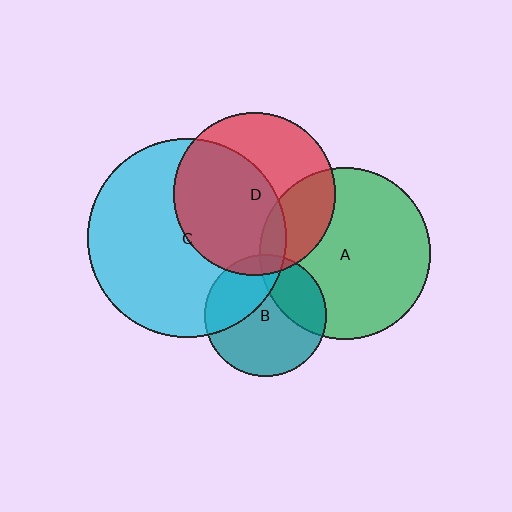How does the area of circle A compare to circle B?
Approximately 2.0 times.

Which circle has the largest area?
Circle C (cyan).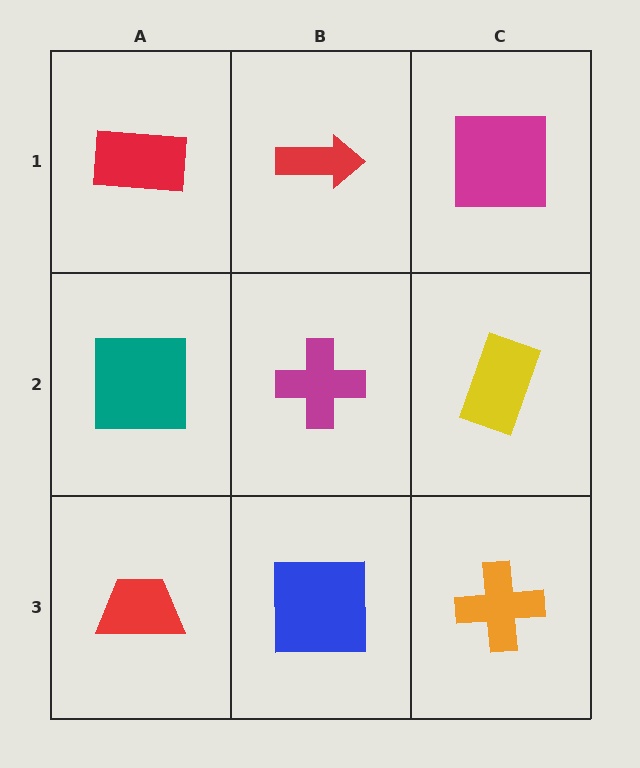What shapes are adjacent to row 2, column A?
A red rectangle (row 1, column A), a red trapezoid (row 3, column A), a magenta cross (row 2, column B).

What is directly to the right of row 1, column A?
A red arrow.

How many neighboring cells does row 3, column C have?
2.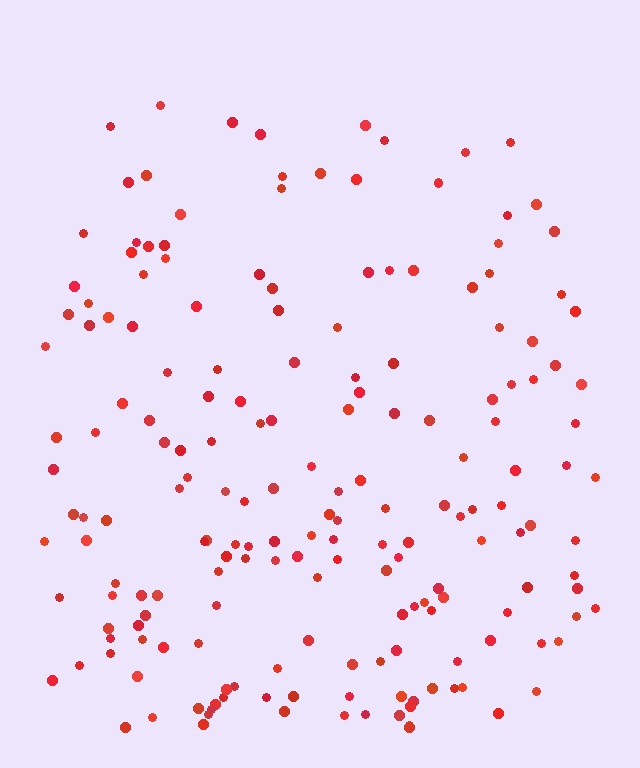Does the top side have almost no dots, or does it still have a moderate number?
Still a moderate number, just noticeably fewer than the bottom.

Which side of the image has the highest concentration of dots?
The bottom.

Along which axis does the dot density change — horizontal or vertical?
Vertical.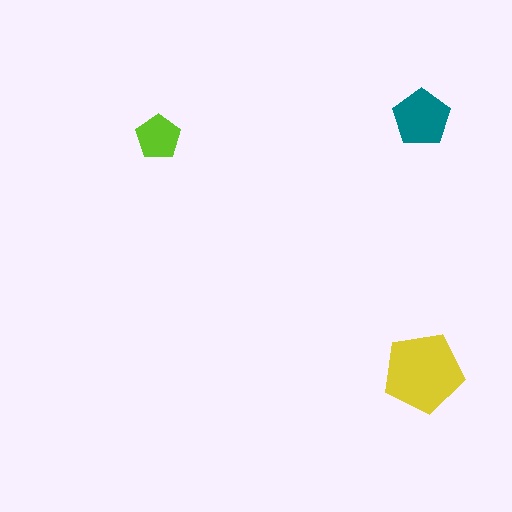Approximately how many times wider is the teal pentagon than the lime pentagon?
About 1.5 times wider.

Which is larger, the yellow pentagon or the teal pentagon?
The yellow one.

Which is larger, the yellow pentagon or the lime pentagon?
The yellow one.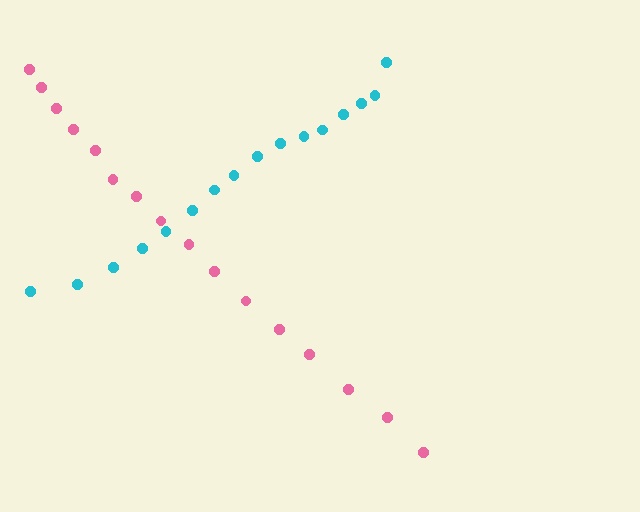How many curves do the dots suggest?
There are 2 distinct paths.